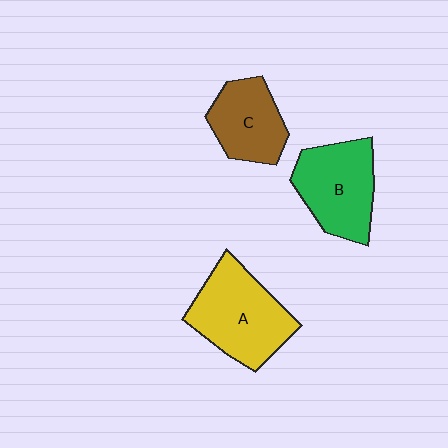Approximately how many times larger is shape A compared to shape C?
Approximately 1.5 times.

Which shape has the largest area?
Shape A (yellow).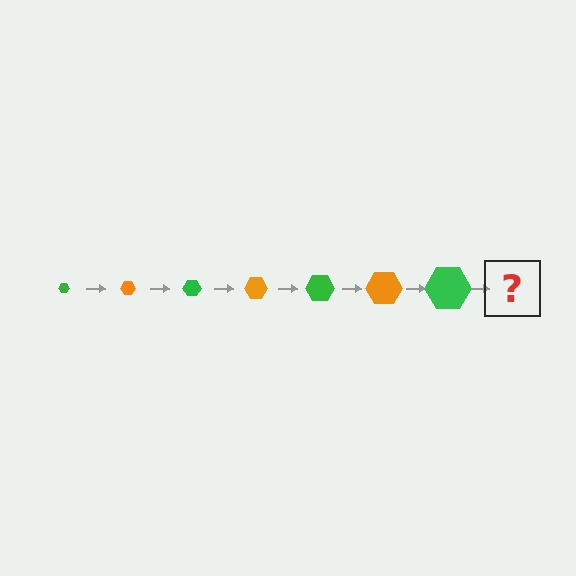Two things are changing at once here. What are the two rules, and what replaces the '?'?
The two rules are that the hexagon grows larger each step and the color cycles through green and orange. The '?' should be an orange hexagon, larger than the previous one.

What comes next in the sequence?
The next element should be an orange hexagon, larger than the previous one.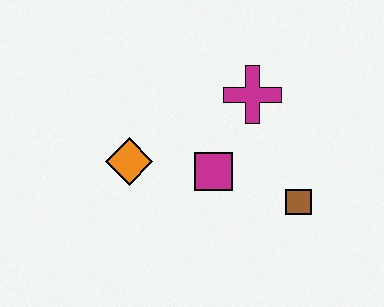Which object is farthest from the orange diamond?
The brown square is farthest from the orange diamond.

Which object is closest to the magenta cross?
The magenta square is closest to the magenta cross.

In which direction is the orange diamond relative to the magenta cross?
The orange diamond is to the left of the magenta cross.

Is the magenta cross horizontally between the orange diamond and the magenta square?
No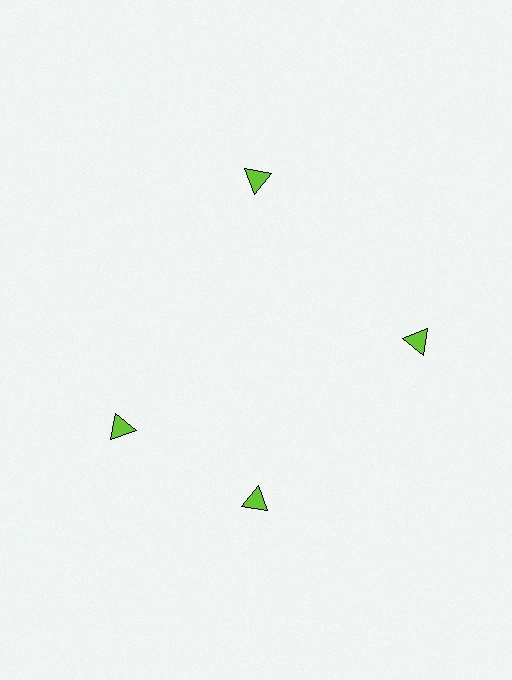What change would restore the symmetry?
The symmetry would be restored by rotating it back into even spacing with its neighbors so that all 4 triangles sit at equal angles and equal distance from the center.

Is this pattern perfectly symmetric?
No. The 4 lime triangles are arranged in a ring, but one element near the 9 o'clock position is rotated out of alignment along the ring, breaking the 4-fold rotational symmetry.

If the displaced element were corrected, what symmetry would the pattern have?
It would have 4-fold rotational symmetry — the pattern would map onto itself every 90 degrees.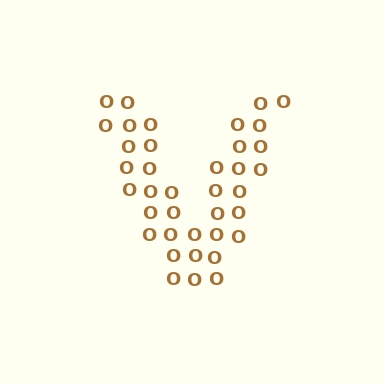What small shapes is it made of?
It is made of small letter O's.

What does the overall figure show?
The overall figure shows the letter V.